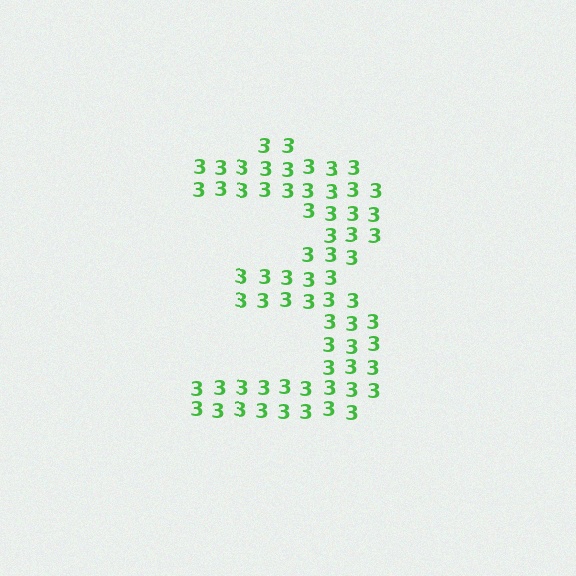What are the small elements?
The small elements are digit 3's.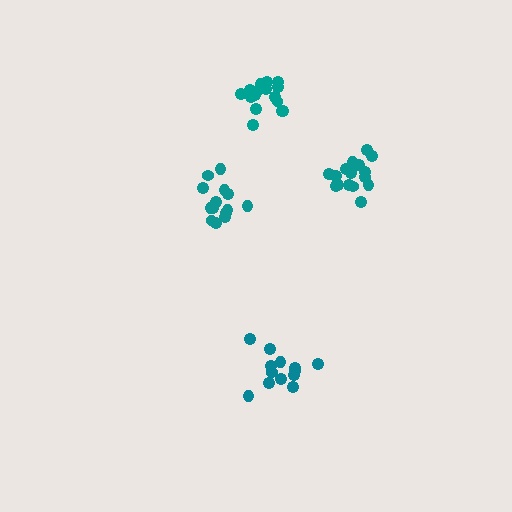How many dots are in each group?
Group 1: 19 dots, Group 2: 14 dots, Group 3: 13 dots, Group 4: 16 dots (62 total).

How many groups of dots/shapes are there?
There are 4 groups.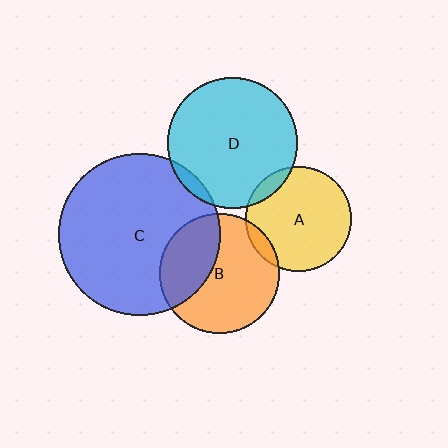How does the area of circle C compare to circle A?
Approximately 2.4 times.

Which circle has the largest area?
Circle C (blue).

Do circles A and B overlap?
Yes.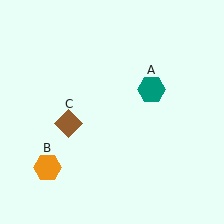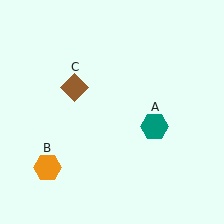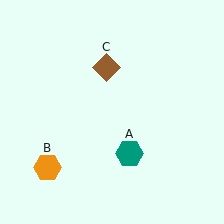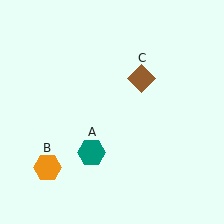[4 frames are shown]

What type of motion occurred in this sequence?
The teal hexagon (object A), brown diamond (object C) rotated clockwise around the center of the scene.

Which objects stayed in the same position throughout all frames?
Orange hexagon (object B) remained stationary.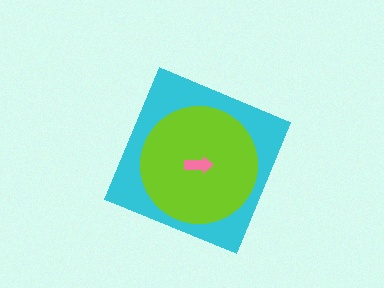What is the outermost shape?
The cyan diamond.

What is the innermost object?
The pink arrow.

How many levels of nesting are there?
3.